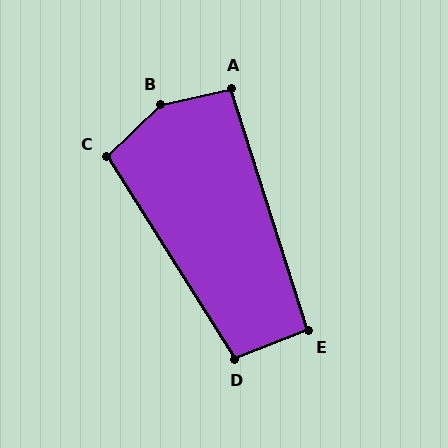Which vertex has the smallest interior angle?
E, at approximately 94 degrees.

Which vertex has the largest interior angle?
B, at approximately 148 degrees.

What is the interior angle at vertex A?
Approximately 95 degrees (obtuse).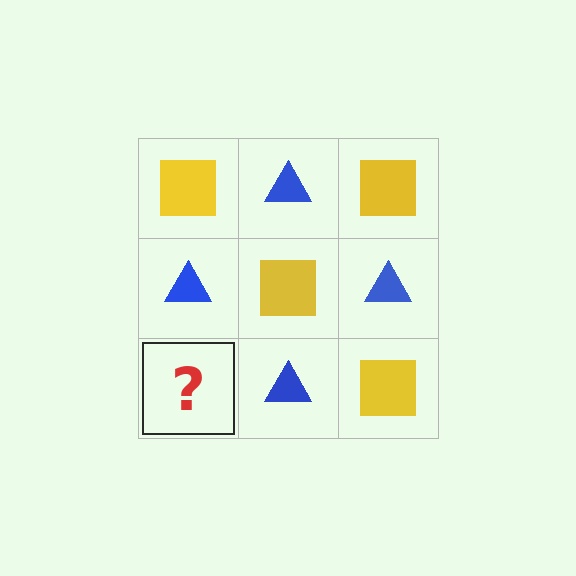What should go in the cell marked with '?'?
The missing cell should contain a yellow square.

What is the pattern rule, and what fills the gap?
The rule is that it alternates yellow square and blue triangle in a checkerboard pattern. The gap should be filled with a yellow square.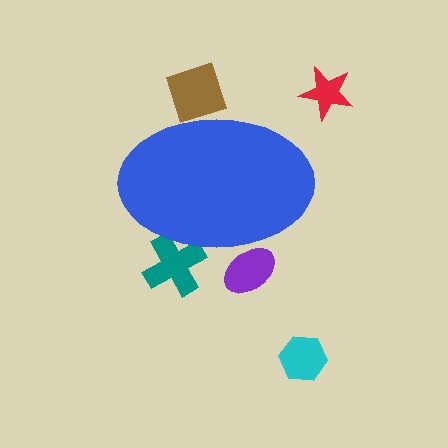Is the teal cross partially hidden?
Yes, the teal cross is partially hidden behind the blue ellipse.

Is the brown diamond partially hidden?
Yes, the brown diamond is partially hidden behind the blue ellipse.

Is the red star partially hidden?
No, the red star is fully visible.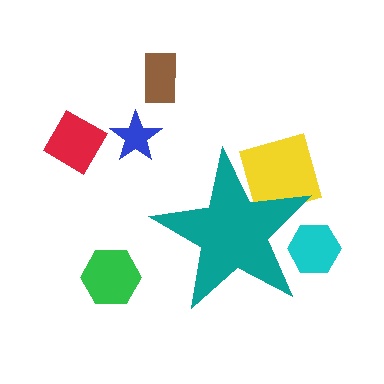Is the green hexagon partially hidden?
No, the green hexagon is fully visible.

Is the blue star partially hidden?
No, the blue star is fully visible.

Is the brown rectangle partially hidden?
No, the brown rectangle is fully visible.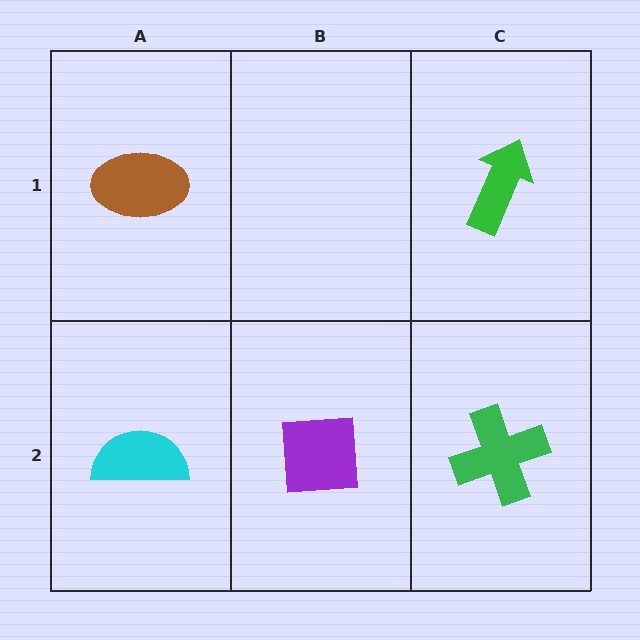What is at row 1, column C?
A green arrow.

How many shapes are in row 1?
2 shapes.